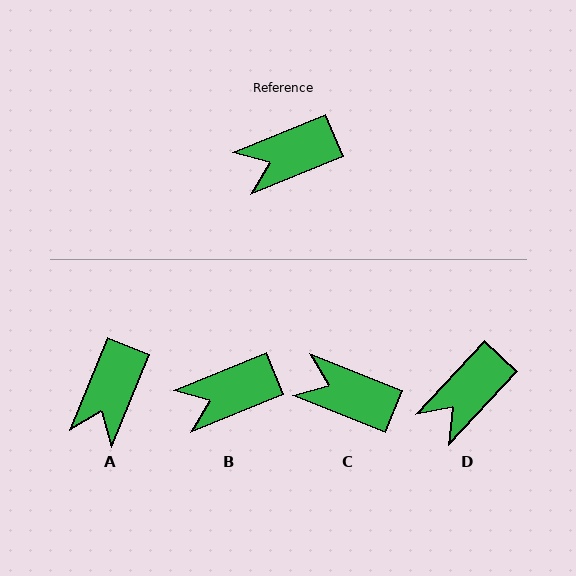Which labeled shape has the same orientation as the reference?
B.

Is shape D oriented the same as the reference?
No, it is off by about 25 degrees.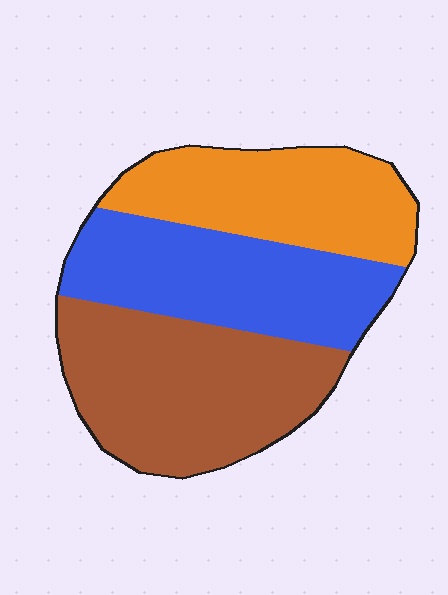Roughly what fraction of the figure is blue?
Blue takes up about one third (1/3) of the figure.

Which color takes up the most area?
Brown, at roughly 40%.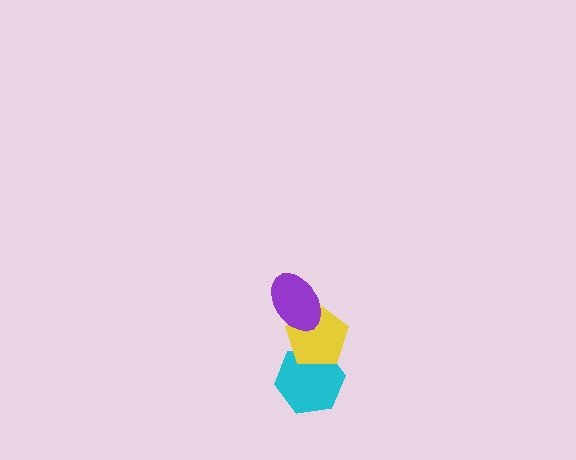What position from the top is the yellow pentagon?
The yellow pentagon is 2nd from the top.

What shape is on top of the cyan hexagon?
The yellow pentagon is on top of the cyan hexagon.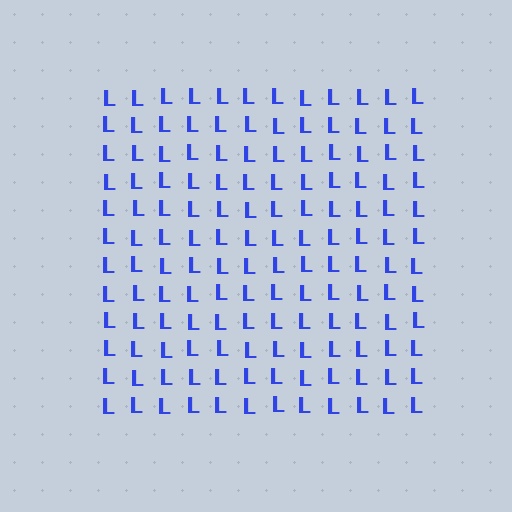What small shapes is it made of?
It is made of small letter L's.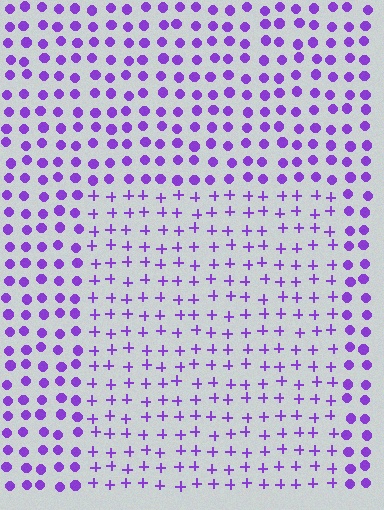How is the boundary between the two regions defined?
The boundary is defined by a change in element shape: plus signs inside vs. circles outside. All elements share the same color and spacing.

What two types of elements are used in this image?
The image uses plus signs inside the rectangle region and circles outside it.